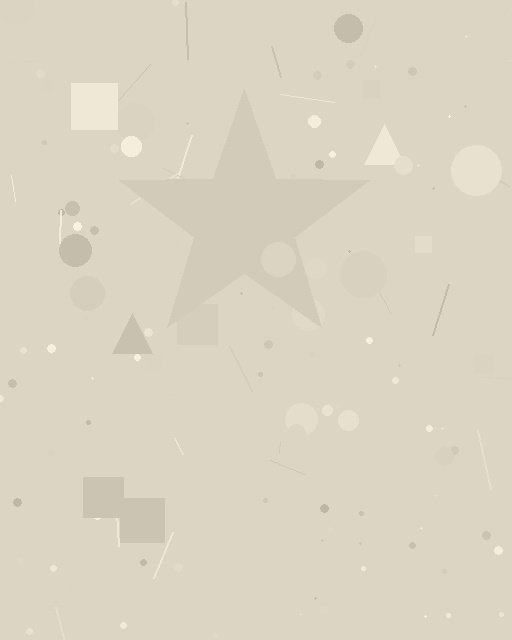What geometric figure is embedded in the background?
A star is embedded in the background.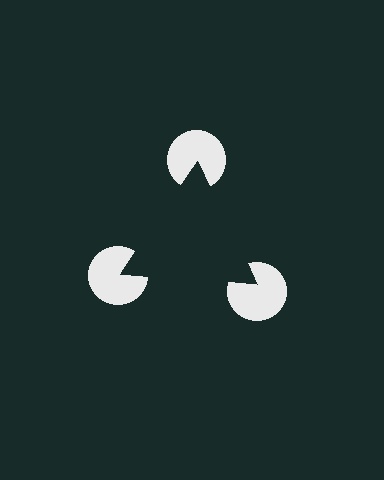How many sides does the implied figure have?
3 sides.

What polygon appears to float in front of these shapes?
An illusory triangle — its edges are inferred from the aligned wedge cuts in the pac-man discs, not physically drawn.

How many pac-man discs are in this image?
There are 3 — one at each vertex of the illusory triangle.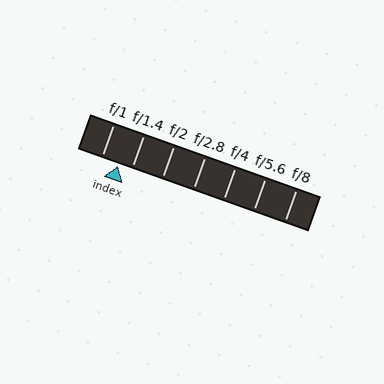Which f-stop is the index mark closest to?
The index mark is closest to f/1.4.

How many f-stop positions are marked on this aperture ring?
There are 7 f-stop positions marked.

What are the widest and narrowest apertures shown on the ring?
The widest aperture shown is f/1 and the narrowest is f/8.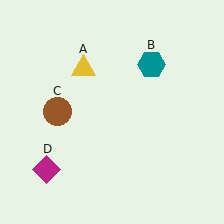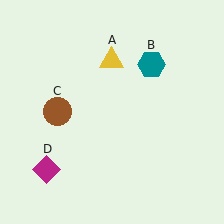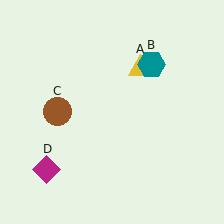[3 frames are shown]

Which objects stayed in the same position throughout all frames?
Teal hexagon (object B) and brown circle (object C) and magenta diamond (object D) remained stationary.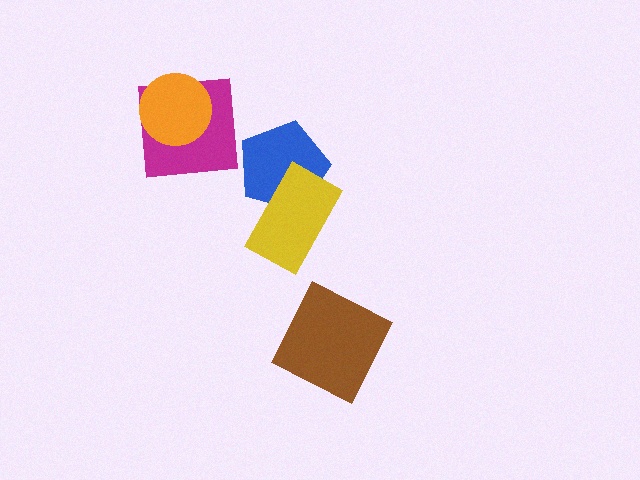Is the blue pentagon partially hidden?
Yes, it is partially covered by another shape.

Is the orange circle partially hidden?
No, no other shape covers it.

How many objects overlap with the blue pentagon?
1 object overlaps with the blue pentagon.